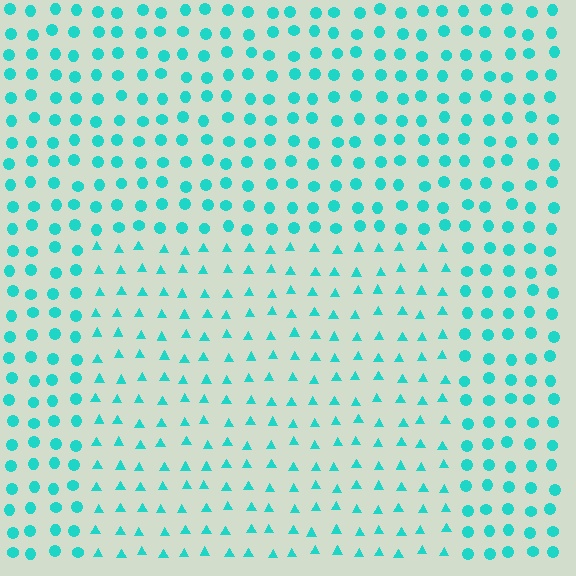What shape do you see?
I see a rectangle.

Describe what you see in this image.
The image is filled with small cyan elements arranged in a uniform grid. A rectangle-shaped region contains triangles, while the surrounding area contains circles. The boundary is defined purely by the change in element shape.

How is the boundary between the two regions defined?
The boundary is defined by a change in element shape: triangles inside vs. circles outside. All elements share the same color and spacing.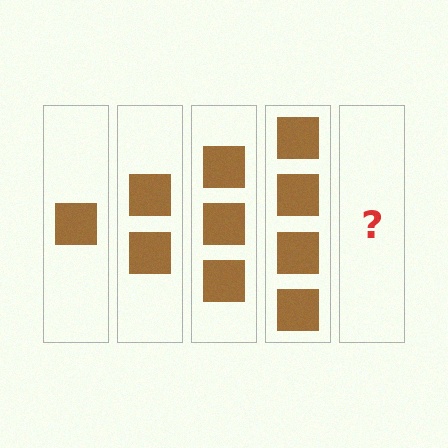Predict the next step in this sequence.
The next step is 5 squares.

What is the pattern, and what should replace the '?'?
The pattern is that each step adds one more square. The '?' should be 5 squares.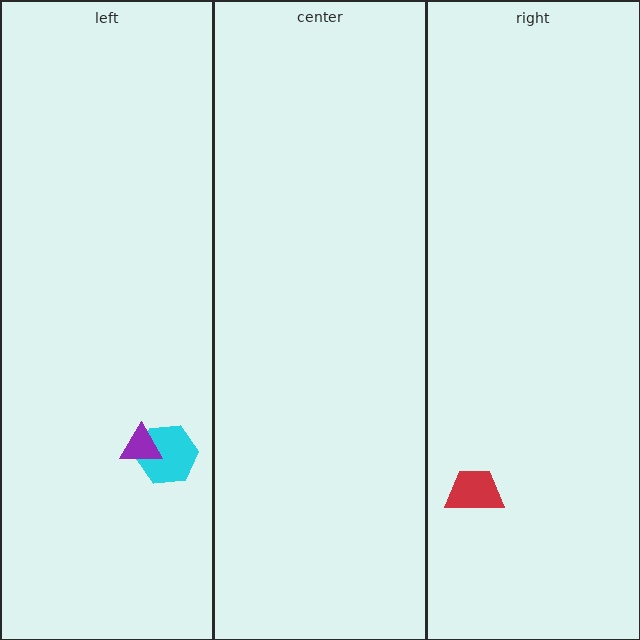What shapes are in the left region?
The cyan hexagon, the purple triangle.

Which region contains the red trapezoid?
The right region.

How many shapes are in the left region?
2.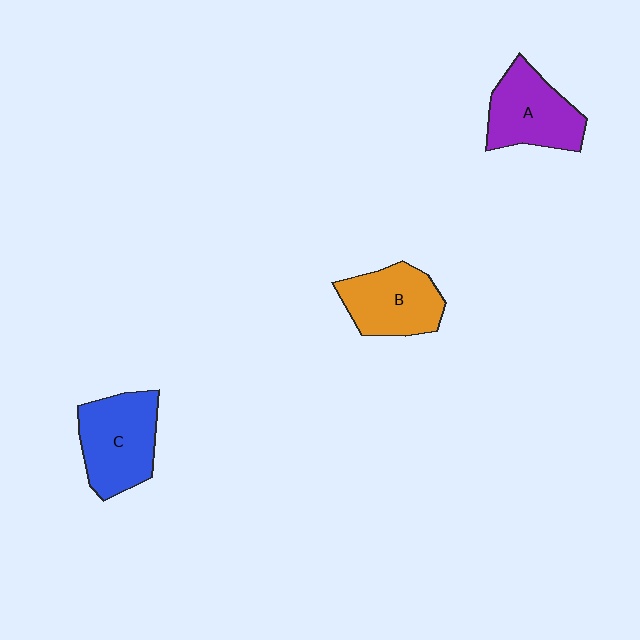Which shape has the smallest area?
Shape B (orange).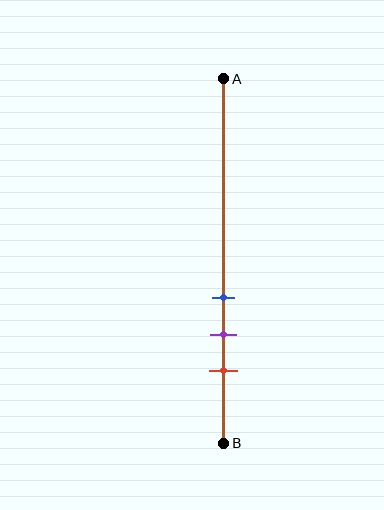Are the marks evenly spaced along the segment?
Yes, the marks are approximately evenly spaced.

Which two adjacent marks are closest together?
The blue and purple marks are the closest adjacent pair.